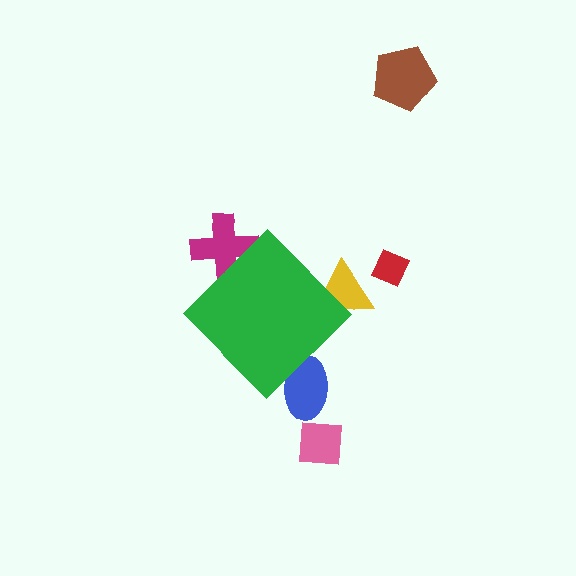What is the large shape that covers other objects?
A green diamond.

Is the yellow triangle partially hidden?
Yes, the yellow triangle is partially hidden behind the green diamond.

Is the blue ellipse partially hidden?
Yes, the blue ellipse is partially hidden behind the green diamond.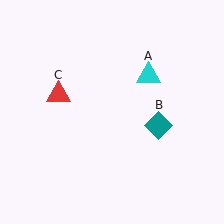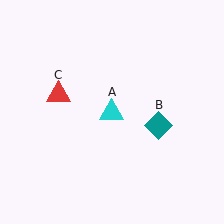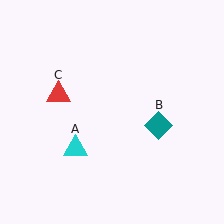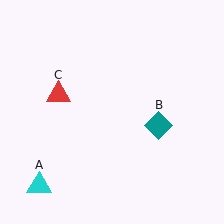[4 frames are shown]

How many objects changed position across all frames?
1 object changed position: cyan triangle (object A).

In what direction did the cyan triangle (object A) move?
The cyan triangle (object A) moved down and to the left.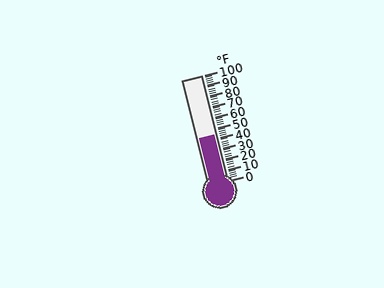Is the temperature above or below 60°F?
The temperature is below 60°F.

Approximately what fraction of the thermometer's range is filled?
The thermometer is filled to approximately 45% of its range.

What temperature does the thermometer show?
The thermometer shows approximately 44°F.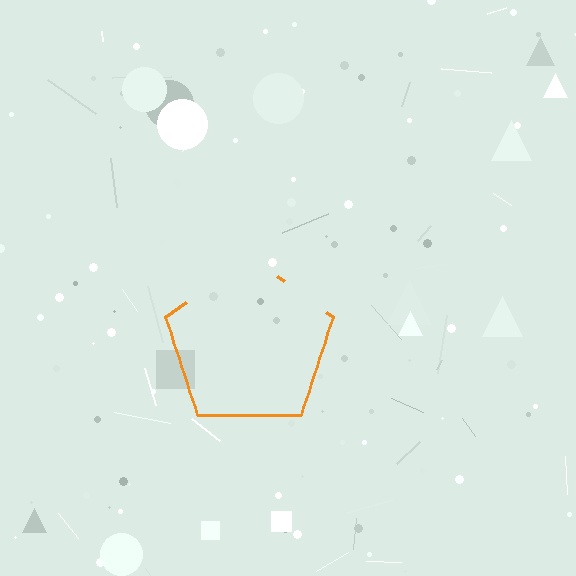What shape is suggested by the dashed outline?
The dashed outline suggests a pentagon.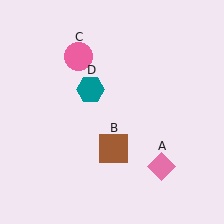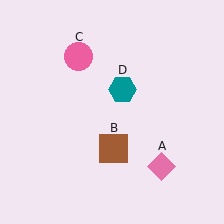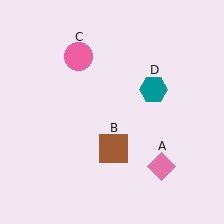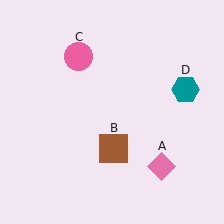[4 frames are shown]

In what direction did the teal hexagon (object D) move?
The teal hexagon (object D) moved right.